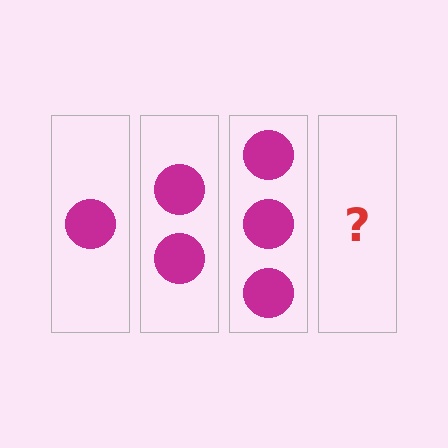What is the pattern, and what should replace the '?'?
The pattern is that each step adds one more circle. The '?' should be 4 circles.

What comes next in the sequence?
The next element should be 4 circles.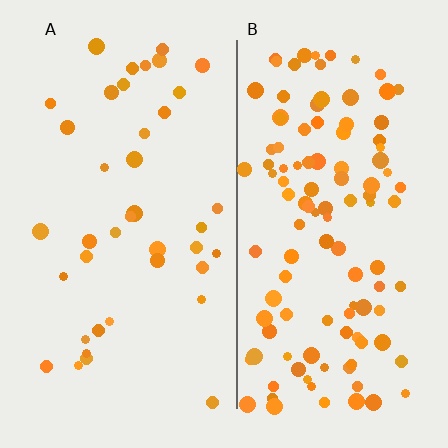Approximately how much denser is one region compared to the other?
Approximately 2.9× — region B over region A.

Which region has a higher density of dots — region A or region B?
B (the right).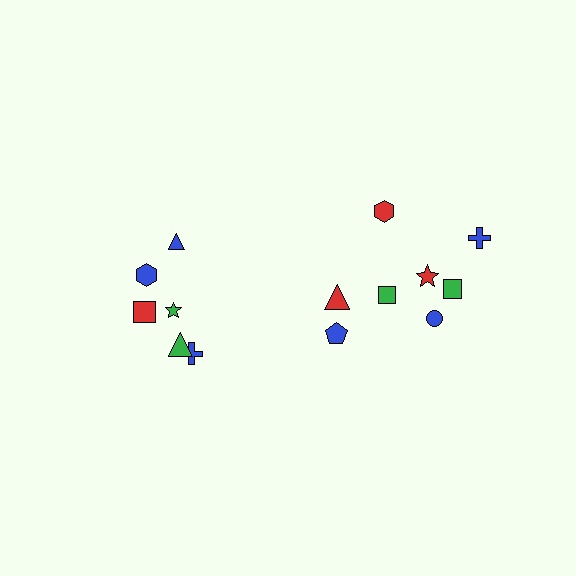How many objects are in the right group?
There are 8 objects.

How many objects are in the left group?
There are 6 objects.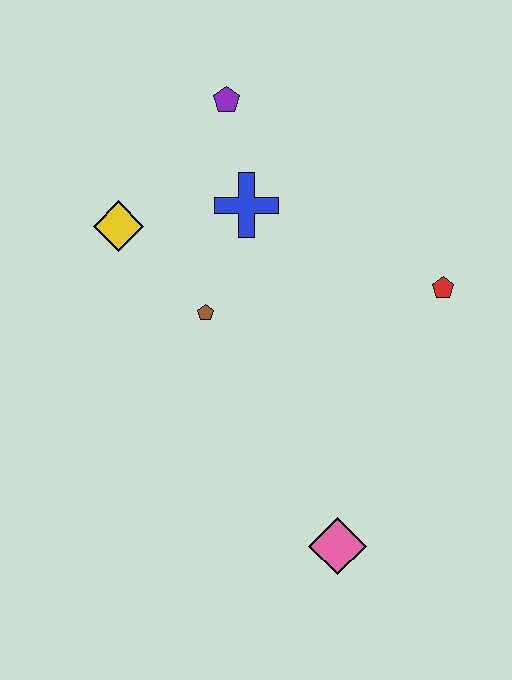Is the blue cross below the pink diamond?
No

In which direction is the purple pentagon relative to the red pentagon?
The purple pentagon is to the left of the red pentagon.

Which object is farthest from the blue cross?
The pink diamond is farthest from the blue cross.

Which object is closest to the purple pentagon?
The blue cross is closest to the purple pentagon.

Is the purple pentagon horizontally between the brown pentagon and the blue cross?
Yes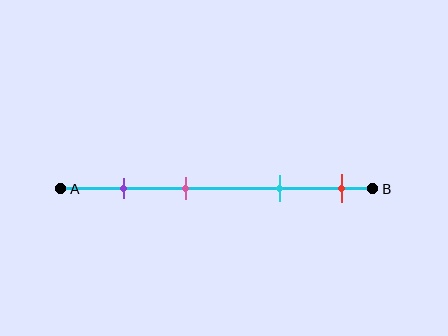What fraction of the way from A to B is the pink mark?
The pink mark is approximately 40% (0.4) of the way from A to B.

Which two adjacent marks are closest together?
The purple and pink marks are the closest adjacent pair.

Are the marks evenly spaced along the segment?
No, the marks are not evenly spaced.